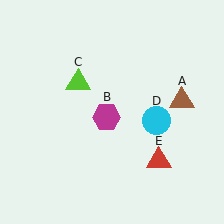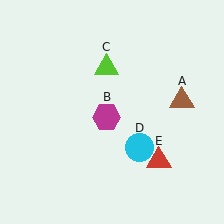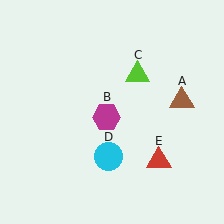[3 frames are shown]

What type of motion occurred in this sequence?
The lime triangle (object C), cyan circle (object D) rotated clockwise around the center of the scene.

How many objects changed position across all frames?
2 objects changed position: lime triangle (object C), cyan circle (object D).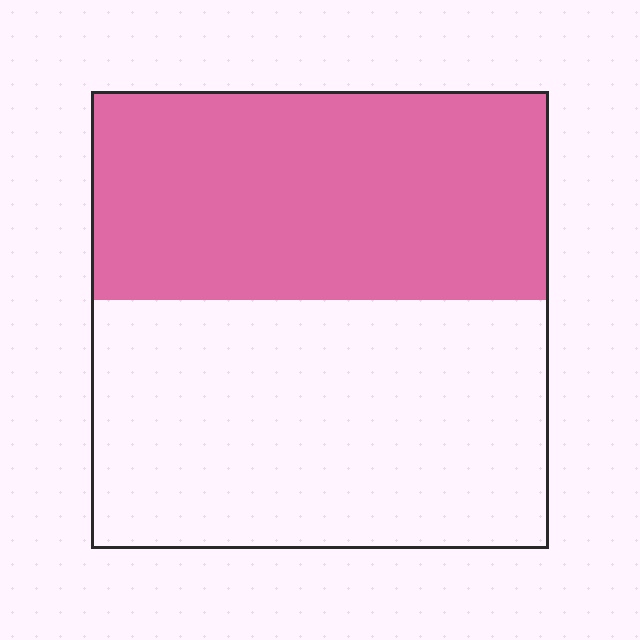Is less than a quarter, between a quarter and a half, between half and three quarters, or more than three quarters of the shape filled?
Between a quarter and a half.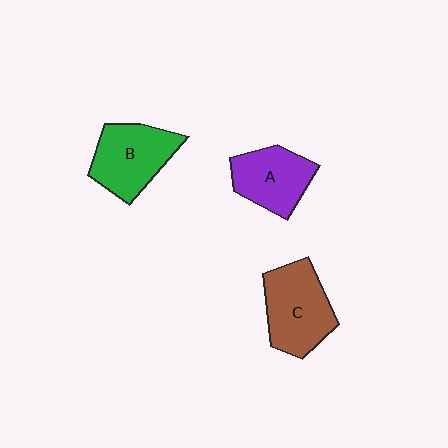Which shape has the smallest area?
Shape A (purple).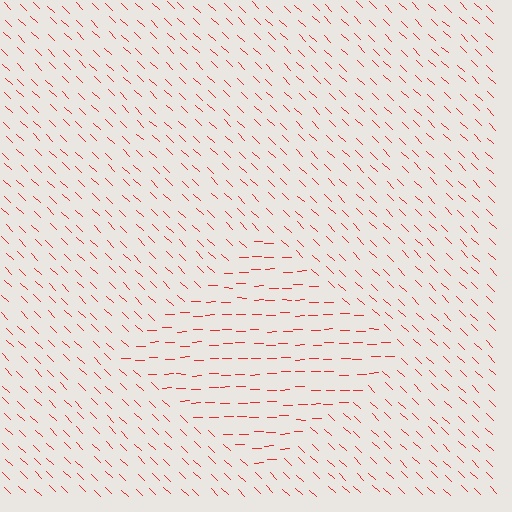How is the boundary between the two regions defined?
The boundary is defined purely by a change in line orientation (approximately 45 degrees difference). All lines are the same color and thickness.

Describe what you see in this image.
The image is filled with small red line segments. A diamond region in the image has lines oriented differently from the surrounding lines, creating a visible texture boundary.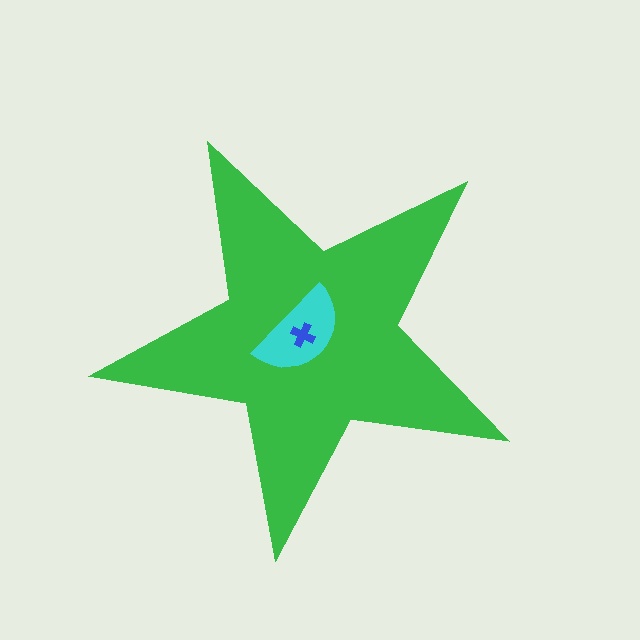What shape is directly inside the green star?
The cyan semicircle.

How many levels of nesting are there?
3.